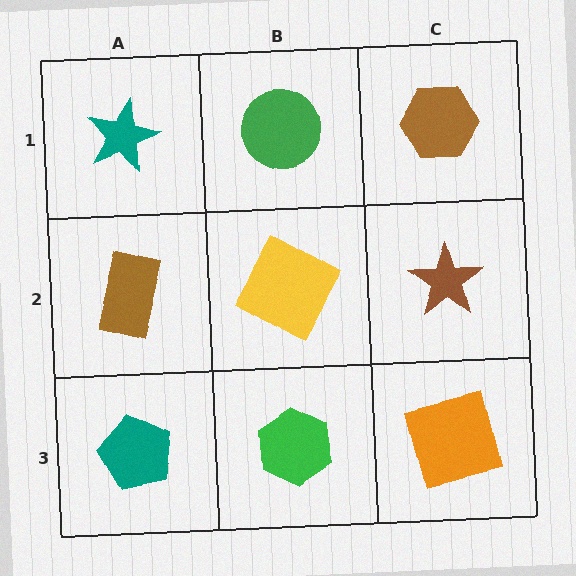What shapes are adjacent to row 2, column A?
A teal star (row 1, column A), a teal pentagon (row 3, column A), a yellow square (row 2, column B).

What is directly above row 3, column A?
A brown rectangle.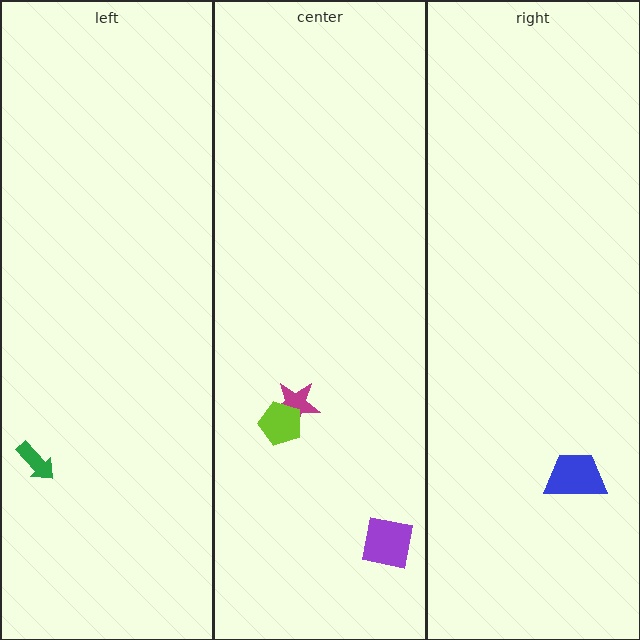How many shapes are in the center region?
3.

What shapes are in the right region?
The blue trapezoid.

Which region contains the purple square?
The center region.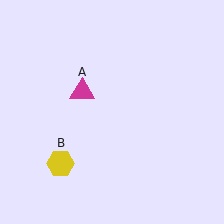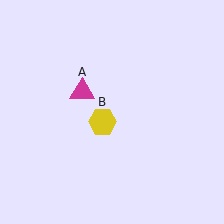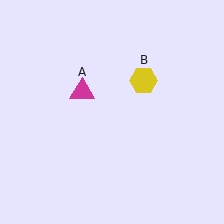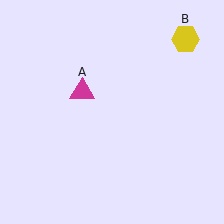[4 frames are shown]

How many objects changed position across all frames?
1 object changed position: yellow hexagon (object B).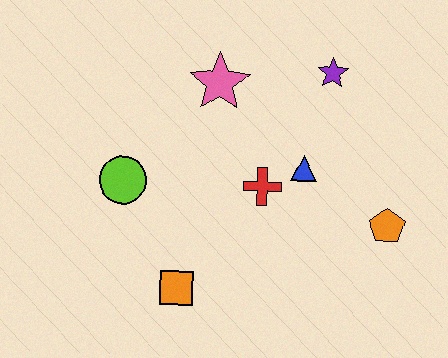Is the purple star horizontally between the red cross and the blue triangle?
No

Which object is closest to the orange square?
The lime circle is closest to the orange square.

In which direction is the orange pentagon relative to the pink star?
The orange pentagon is to the right of the pink star.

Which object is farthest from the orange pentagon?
The lime circle is farthest from the orange pentagon.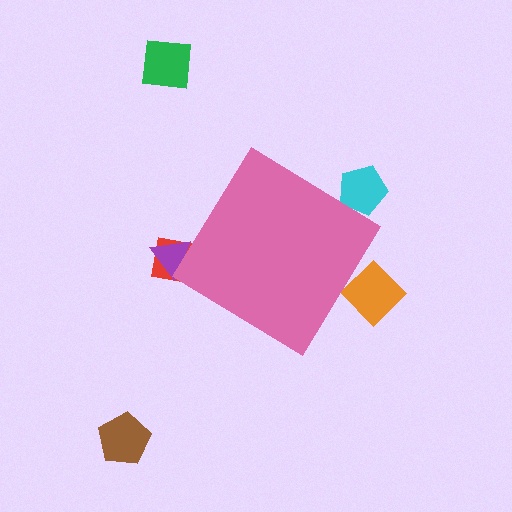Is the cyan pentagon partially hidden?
Yes, the cyan pentagon is partially hidden behind the pink diamond.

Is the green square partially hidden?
No, the green square is fully visible.